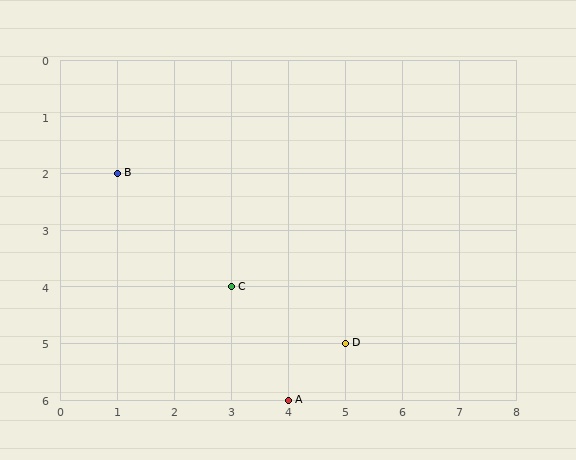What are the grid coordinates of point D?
Point D is at grid coordinates (5, 5).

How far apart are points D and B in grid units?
Points D and B are 4 columns and 3 rows apart (about 5.0 grid units diagonally).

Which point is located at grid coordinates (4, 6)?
Point A is at (4, 6).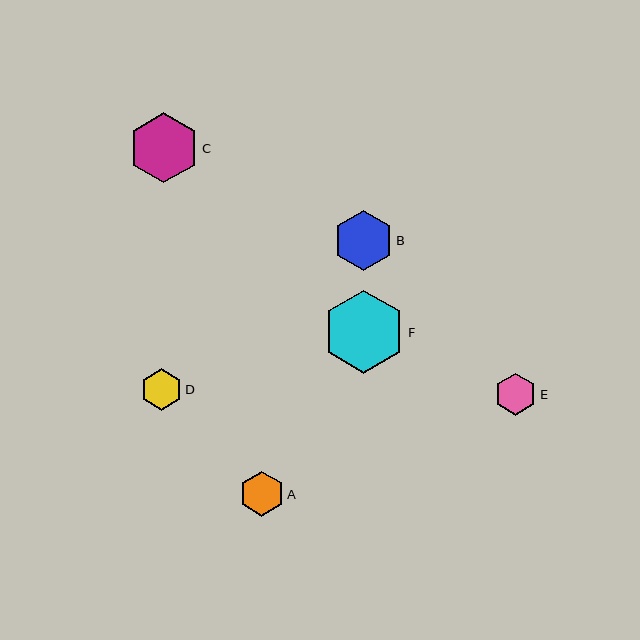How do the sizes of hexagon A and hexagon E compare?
Hexagon A and hexagon E are approximately the same size.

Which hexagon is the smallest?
Hexagon D is the smallest with a size of approximately 42 pixels.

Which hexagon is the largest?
Hexagon F is the largest with a size of approximately 83 pixels.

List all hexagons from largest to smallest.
From largest to smallest: F, C, B, A, E, D.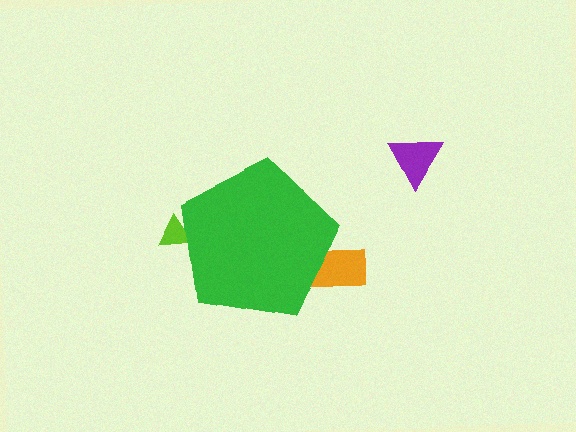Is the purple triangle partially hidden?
No, the purple triangle is fully visible.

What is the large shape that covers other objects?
A green pentagon.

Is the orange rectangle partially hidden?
Yes, the orange rectangle is partially hidden behind the green pentagon.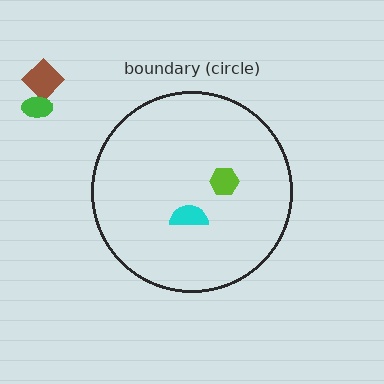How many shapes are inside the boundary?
2 inside, 2 outside.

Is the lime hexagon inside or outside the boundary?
Inside.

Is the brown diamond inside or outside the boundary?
Outside.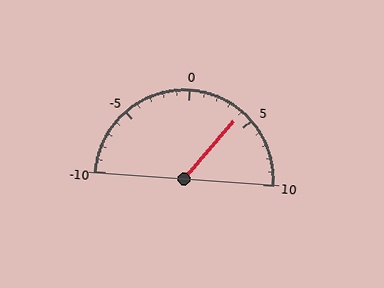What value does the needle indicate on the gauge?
The needle indicates approximately 4.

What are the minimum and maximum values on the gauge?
The gauge ranges from -10 to 10.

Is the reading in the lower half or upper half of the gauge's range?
The reading is in the upper half of the range (-10 to 10).